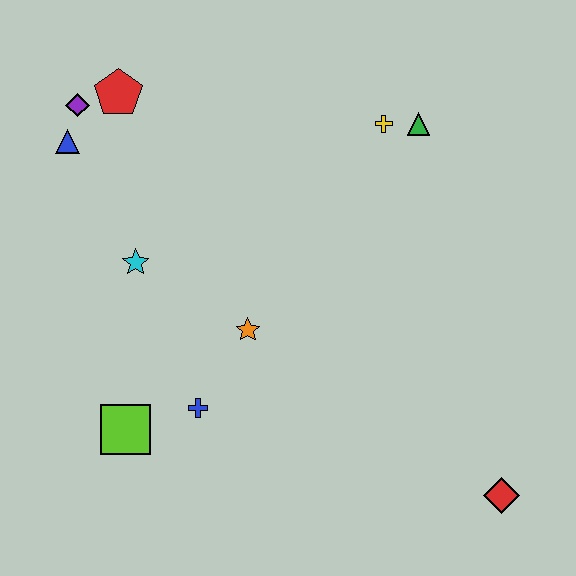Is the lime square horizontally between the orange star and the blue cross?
No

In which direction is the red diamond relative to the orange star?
The red diamond is to the right of the orange star.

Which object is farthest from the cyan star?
The red diamond is farthest from the cyan star.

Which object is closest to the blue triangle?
The purple diamond is closest to the blue triangle.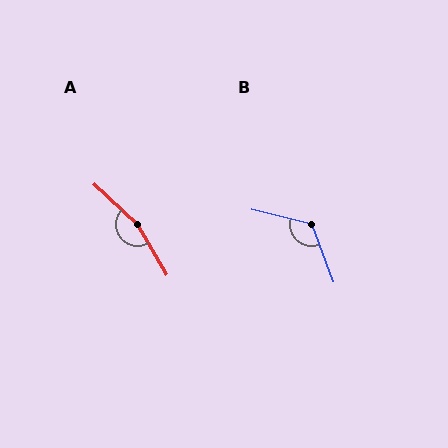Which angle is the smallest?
B, at approximately 124 degrees.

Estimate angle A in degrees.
Approximately 163 degrees.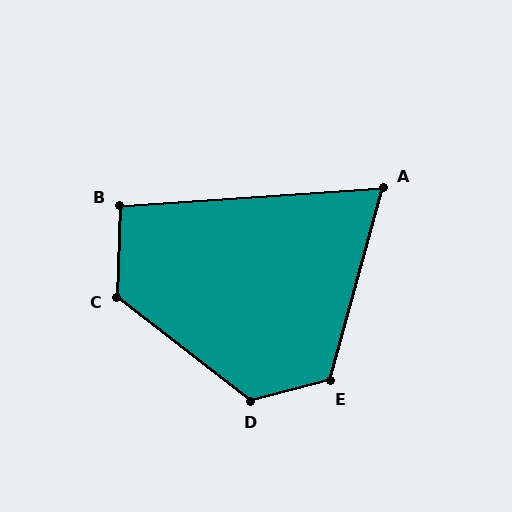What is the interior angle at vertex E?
Approximately 120 degrees (obtuse).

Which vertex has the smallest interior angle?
A, at approximately 70 degrees.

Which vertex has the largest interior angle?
D, at approximately 128 degrees.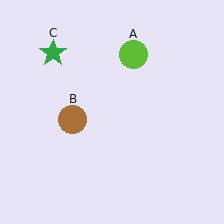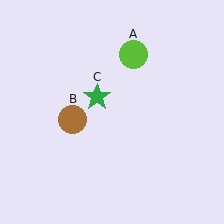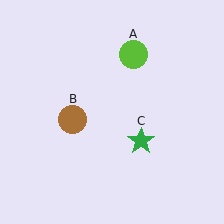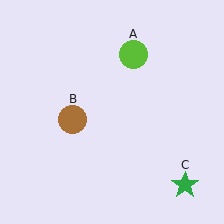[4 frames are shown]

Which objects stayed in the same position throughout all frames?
Lime circle (object A) and brown circle (object B) remained stationary.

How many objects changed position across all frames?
1 object changed position: green star (object C).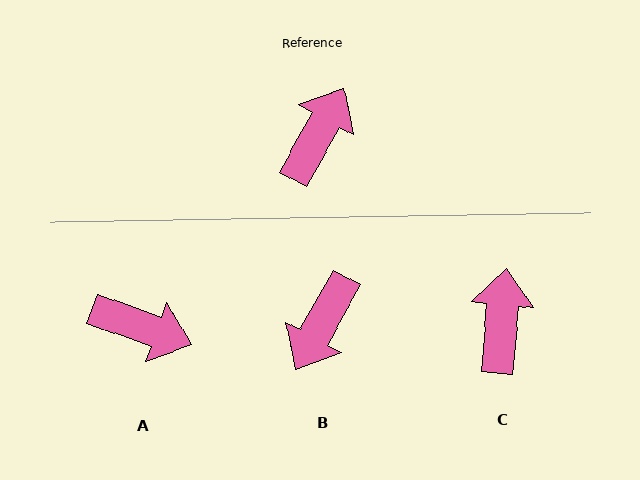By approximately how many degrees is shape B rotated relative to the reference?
Approximately 180 degrees clockwise.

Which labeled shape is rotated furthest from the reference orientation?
B, about 180 degrees away.